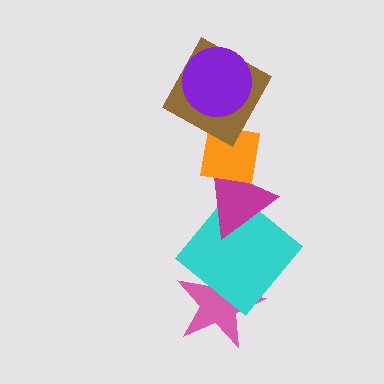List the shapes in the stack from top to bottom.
From top to bottom: the purple circle, the brown square, the orange square, the magenta triangle, the cyan diamond, the pink star.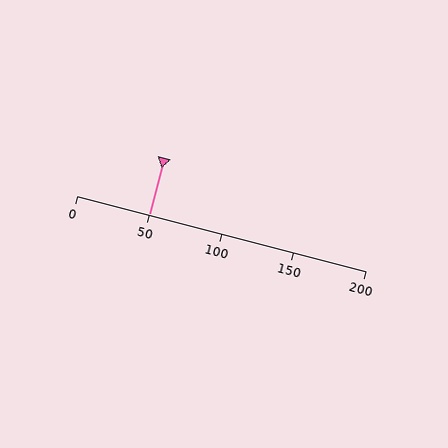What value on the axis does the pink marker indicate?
The marker indicates approximately 50.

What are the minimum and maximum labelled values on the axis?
The axis runs from 0 to 200.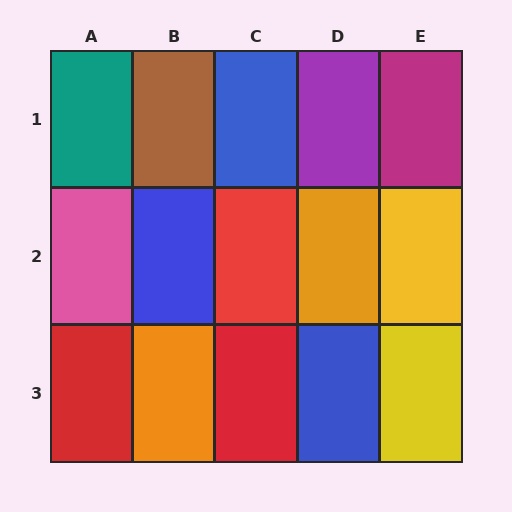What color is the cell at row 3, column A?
Red.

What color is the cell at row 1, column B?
Brown.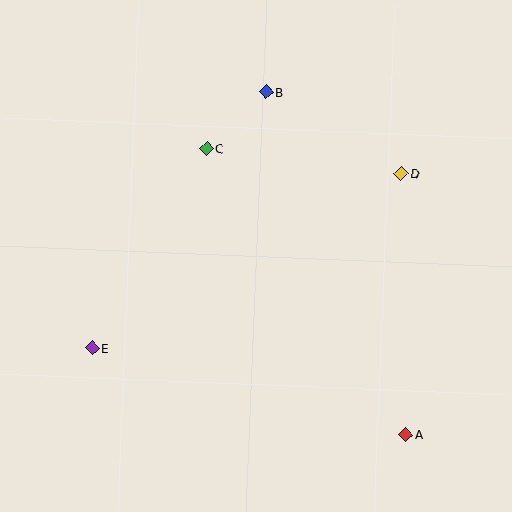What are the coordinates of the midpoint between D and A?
The midpoint between D and A is at (404, 304).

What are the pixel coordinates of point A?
Point A is at (406, 434).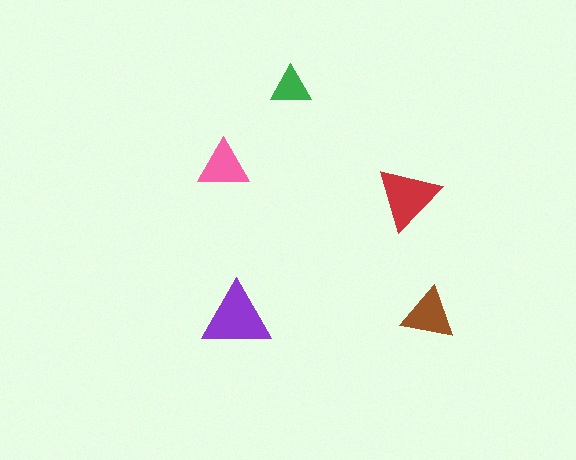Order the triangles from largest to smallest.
the purple one, the red one, the brown one, the pink one, the green one.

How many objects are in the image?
There are 5 objects in the image.